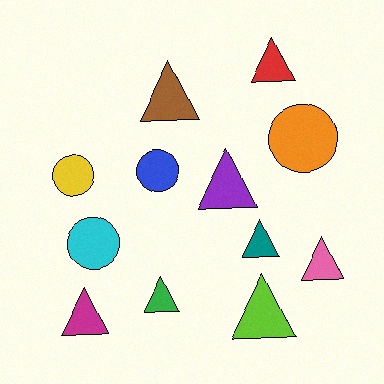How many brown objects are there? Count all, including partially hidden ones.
There is 1 brown object.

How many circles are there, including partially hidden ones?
There are 4 circles.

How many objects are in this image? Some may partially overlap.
There are 12 objects.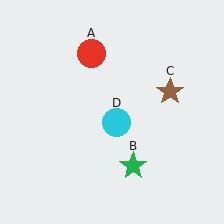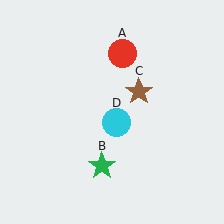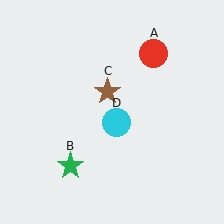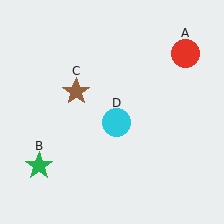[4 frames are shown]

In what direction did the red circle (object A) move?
The red circle (object A) moved right.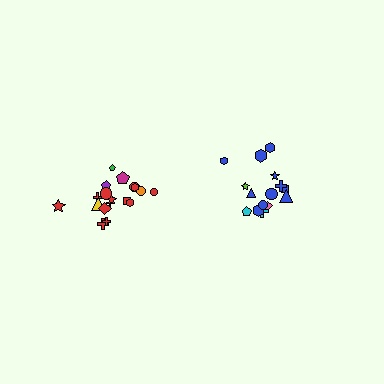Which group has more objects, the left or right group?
The left group.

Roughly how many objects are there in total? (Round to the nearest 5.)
Roughly 35 objects in total.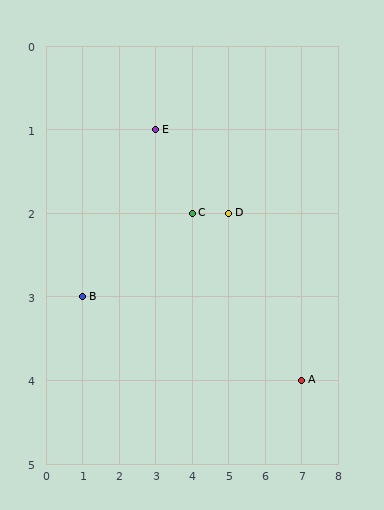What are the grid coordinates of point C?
Point C is at grid coordinates (4, 2).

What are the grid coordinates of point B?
Point B is at grid coordinates (1, 3).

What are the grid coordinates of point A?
Point A is at grid coordinates (7, 4).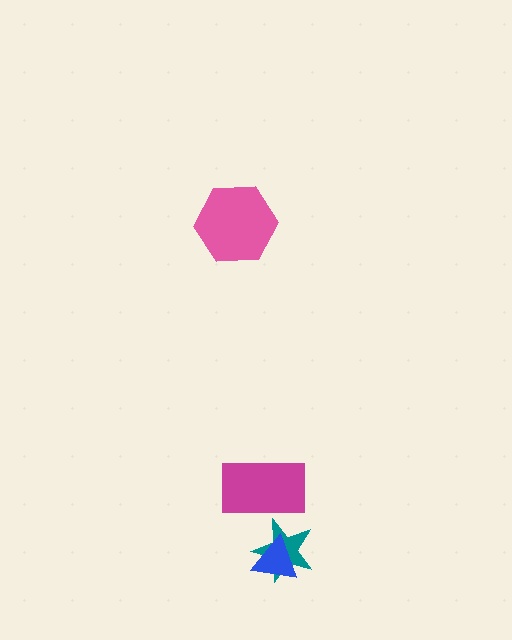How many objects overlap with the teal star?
2 objects overlap with the teal star.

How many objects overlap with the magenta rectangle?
1 object overlaps with the magenta rectangle.